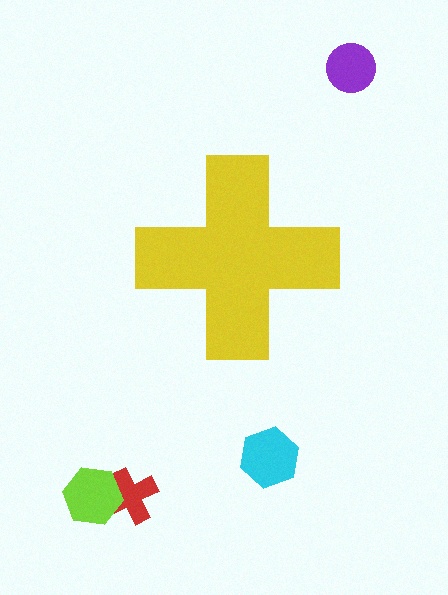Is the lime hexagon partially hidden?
No, the lime hexagon is fully visible.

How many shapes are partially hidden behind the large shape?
0 shapes are partially hidden.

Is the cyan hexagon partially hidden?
No, the cyan hexagon is fully visible.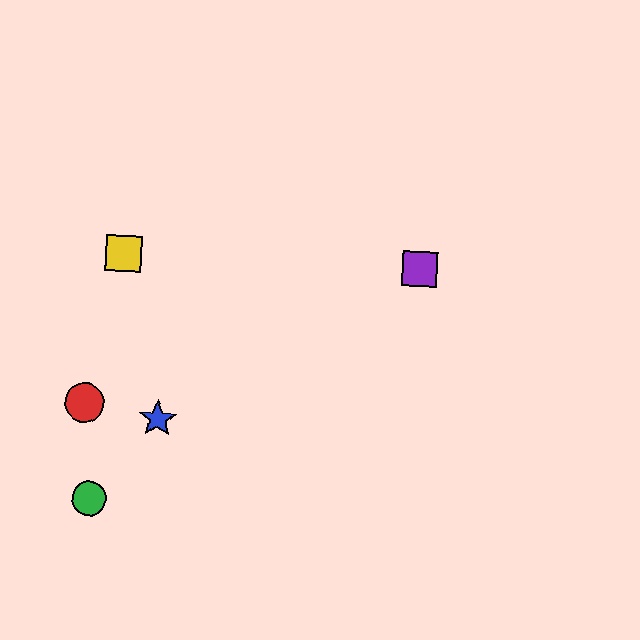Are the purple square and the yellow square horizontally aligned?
Yes, both are at y≈269.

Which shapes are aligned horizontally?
The yellow square, the purple square are aligned horizontally.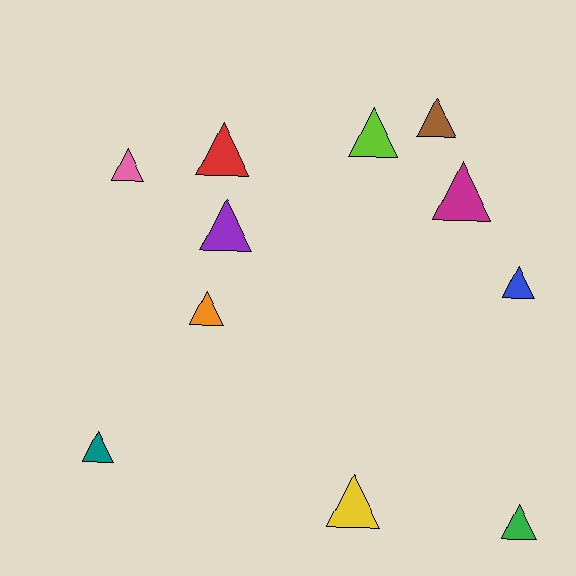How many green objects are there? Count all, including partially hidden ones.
There is 1 green object.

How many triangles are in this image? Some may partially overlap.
There are 11 triangles.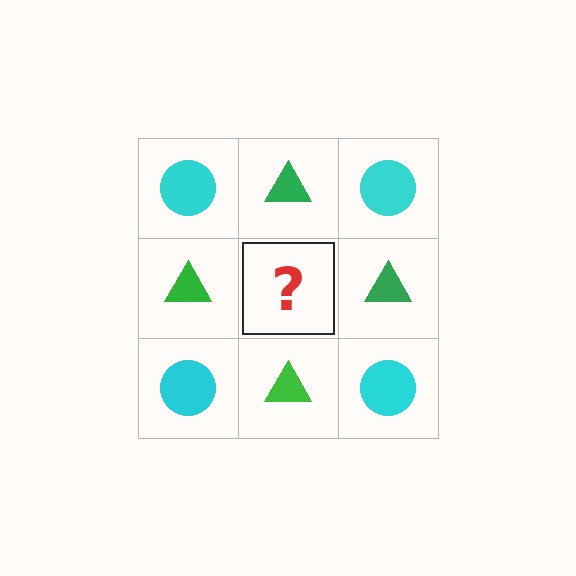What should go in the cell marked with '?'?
The missing cell should contain a cyan circle.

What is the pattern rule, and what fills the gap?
The rule is that it alternates cyan circle and green triangle in a checkerboard pattern. The gap should be filled with a cyan circle.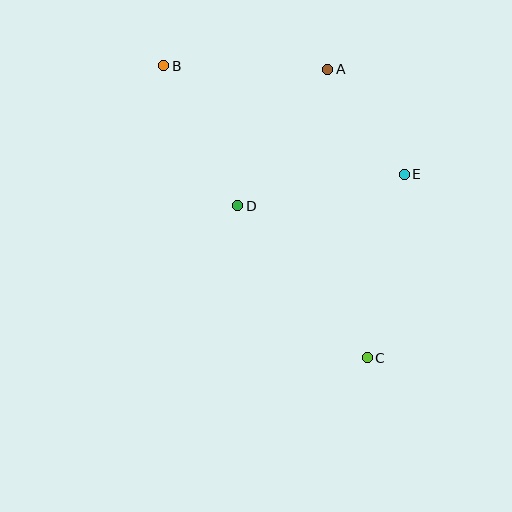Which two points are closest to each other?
Points A and E are closest to each other.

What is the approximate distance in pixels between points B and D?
The distance between B and D is approximately 159 pixels.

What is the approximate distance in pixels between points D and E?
The distance between D and E is approximately 169 pixels.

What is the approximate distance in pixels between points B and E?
The distance between B and E is approximately 264 pixels.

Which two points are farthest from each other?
Points B and C are farthest from each other.